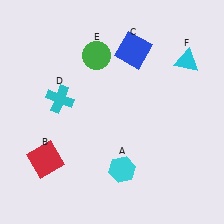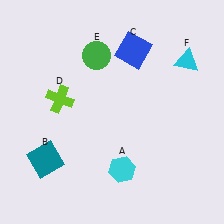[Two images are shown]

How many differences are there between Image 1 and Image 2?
There are 2 differences between the two images.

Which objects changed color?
B changed from red to teal. D changed from cyan to lime.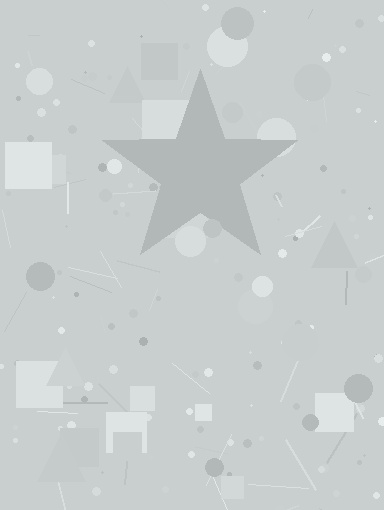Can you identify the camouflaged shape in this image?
The camouflaged shape is a star.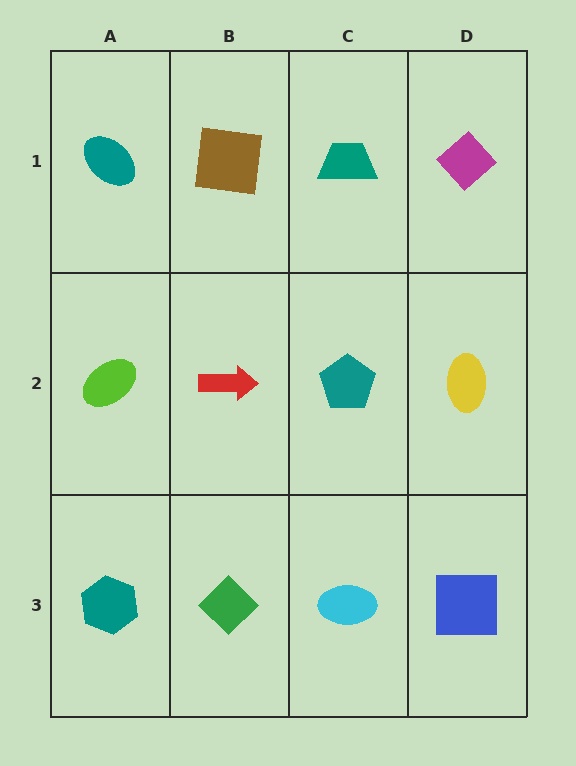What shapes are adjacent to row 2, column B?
A brown square (row 1, column B), a green diamond (row 3, column B), a lime ellipse (row 2, column A), a teal pentagon (row 2, column C).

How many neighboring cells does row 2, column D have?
3.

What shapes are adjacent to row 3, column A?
A lime ellipse (row 2, column A), a green diamond (row 3, column B).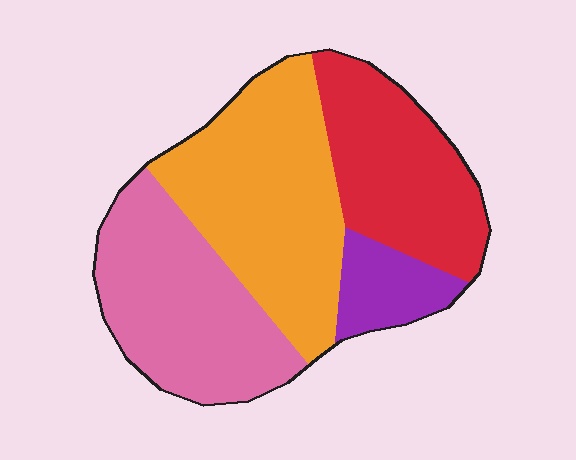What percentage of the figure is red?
Red covers about 25% of the figure.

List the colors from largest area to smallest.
From largest to smallest: orange, pink, red, purple.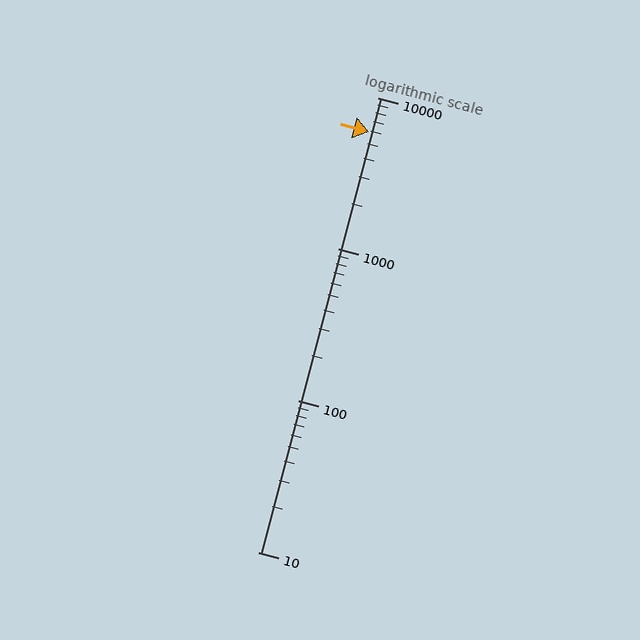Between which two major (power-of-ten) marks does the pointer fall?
The pointer is between 1000 and 10000.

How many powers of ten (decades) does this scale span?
The scale spans 3 decades, from 10 to 10000.